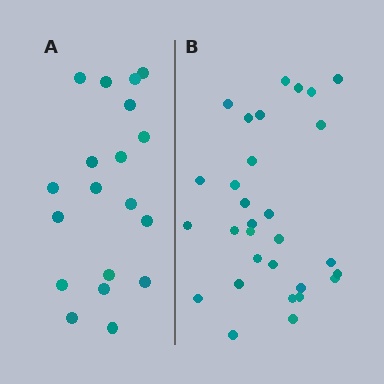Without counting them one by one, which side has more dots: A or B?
Region B (the right region) has more dots.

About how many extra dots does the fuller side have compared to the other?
Region B has roughly 12 or so more dots than region A.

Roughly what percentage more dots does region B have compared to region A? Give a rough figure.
About 60% more.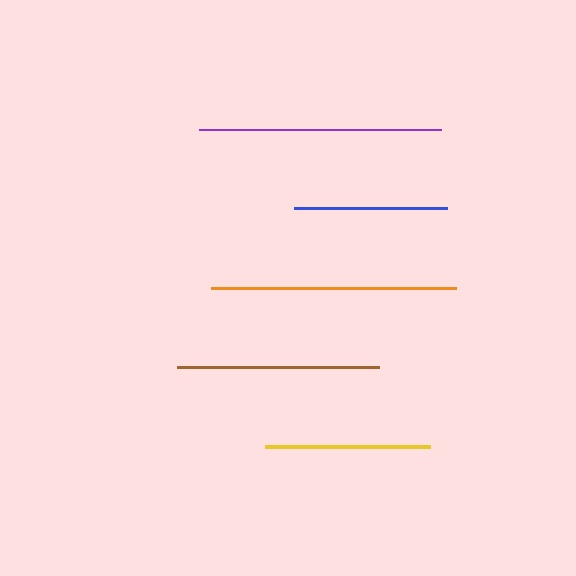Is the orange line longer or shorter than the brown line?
The orange line is longer than the brown line.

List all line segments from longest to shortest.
From longest to shortest: orange, purple, brown, yellow, blue.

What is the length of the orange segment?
The orange segment is approximately 246 pixels long.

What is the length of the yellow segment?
The yellow segment is approximately 165 pixels long.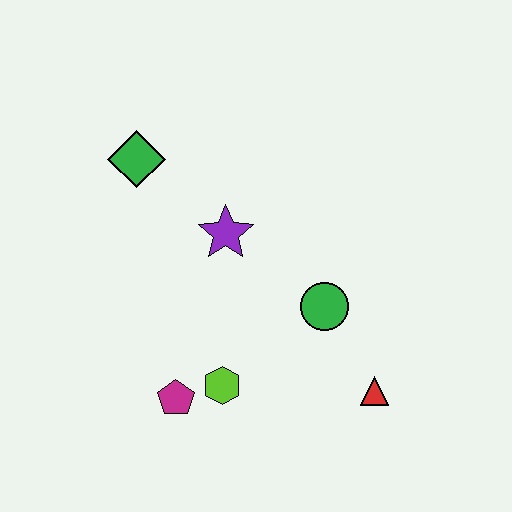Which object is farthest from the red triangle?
The green diamond is farthest from the red triangle.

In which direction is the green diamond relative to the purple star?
The green diamond is to the left of the purple star.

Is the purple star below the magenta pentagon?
No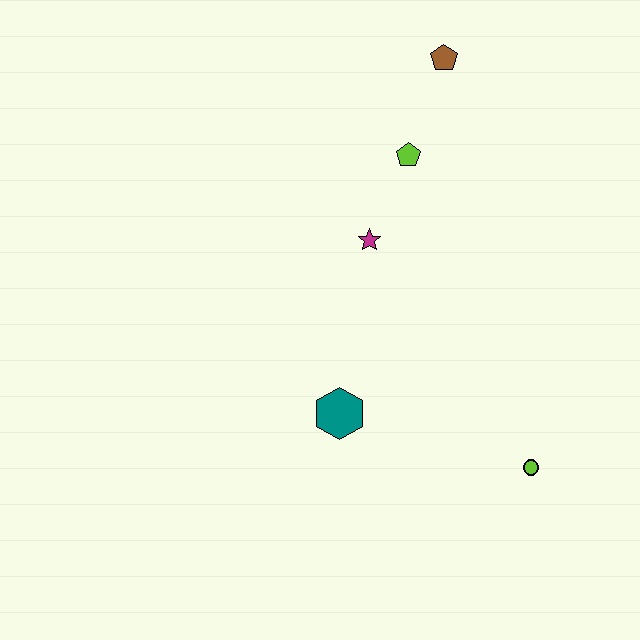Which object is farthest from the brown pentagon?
The lime circle is farthest from the brown pentagon.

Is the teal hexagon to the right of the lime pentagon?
No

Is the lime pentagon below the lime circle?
No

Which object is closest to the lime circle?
The teal hexagon is closest to the lime circle.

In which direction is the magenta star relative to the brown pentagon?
The magenta star is below the brown pentagon.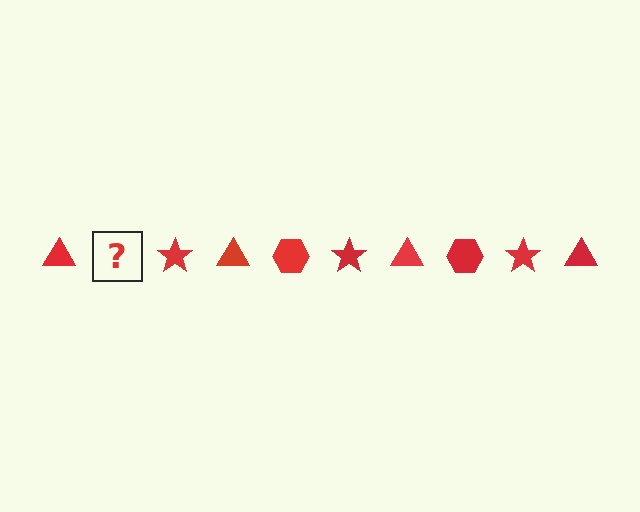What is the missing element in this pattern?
The missing element is a red hexagon.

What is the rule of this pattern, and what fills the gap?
The rule is that the pattern cycles through triangle, hexagon, star shapes in red. The gap should be filled with a red hexagon.